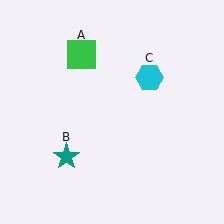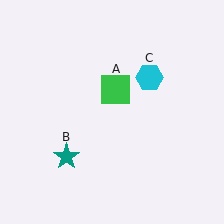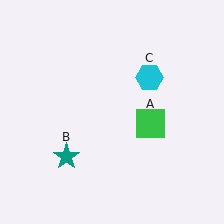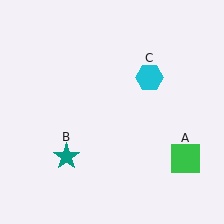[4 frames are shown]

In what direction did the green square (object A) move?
The green square (object A) moved down and to the right.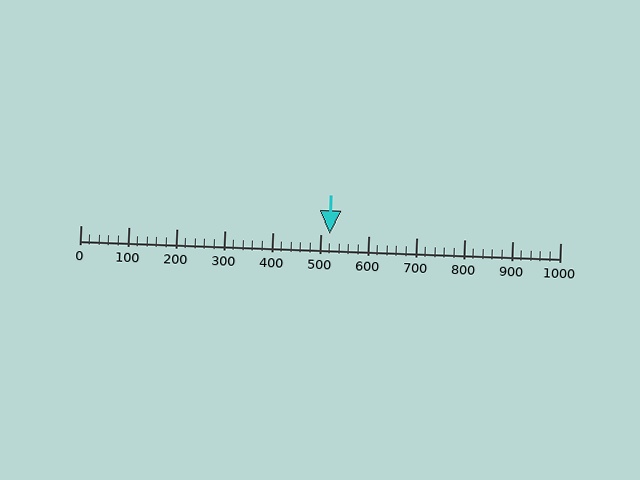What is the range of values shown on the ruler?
The ruler shows values from 0 to 1000.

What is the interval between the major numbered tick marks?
The major tick marks are spaced 100 units apart.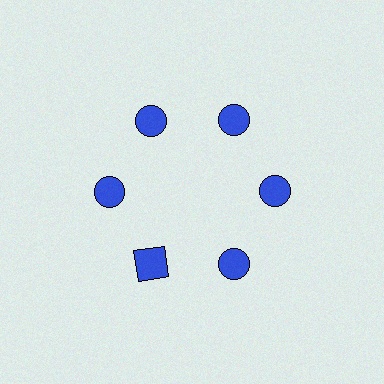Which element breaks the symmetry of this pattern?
The blue square at roughly the 7 o'clock position breaks the symmetry. All other shapes are blue circles.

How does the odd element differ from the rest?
It has a different shape: square instead of circle.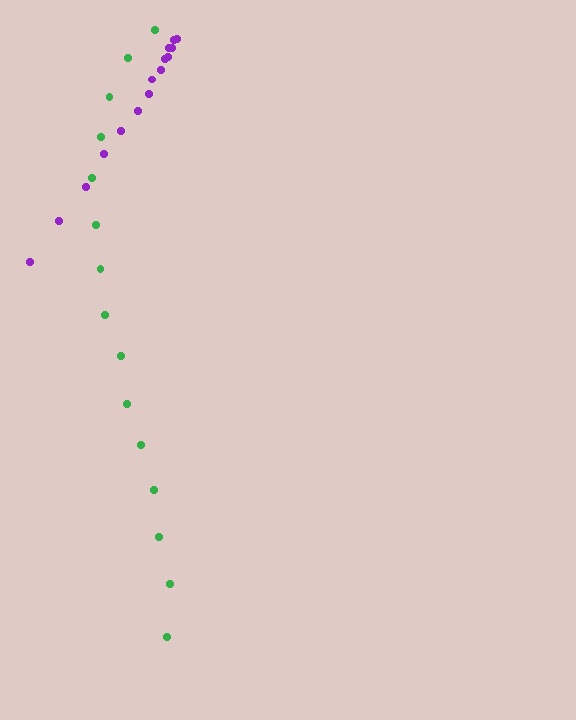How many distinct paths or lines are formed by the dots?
There are 2 distinct paths.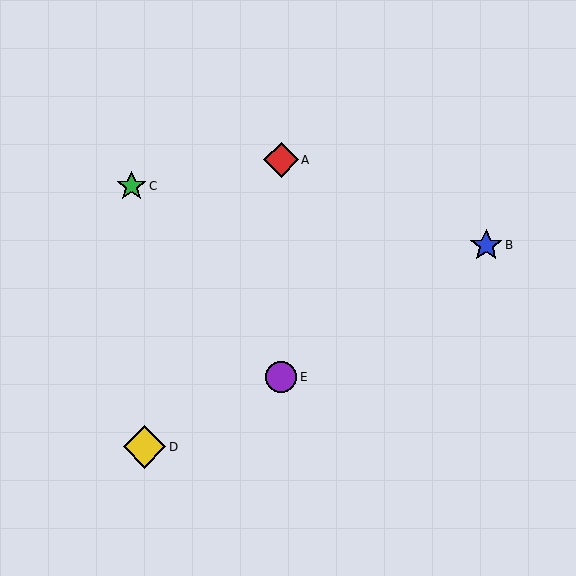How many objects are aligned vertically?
2 objects (A, E) are aligned vertically.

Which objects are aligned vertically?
Objects A, E are aligned vertically.